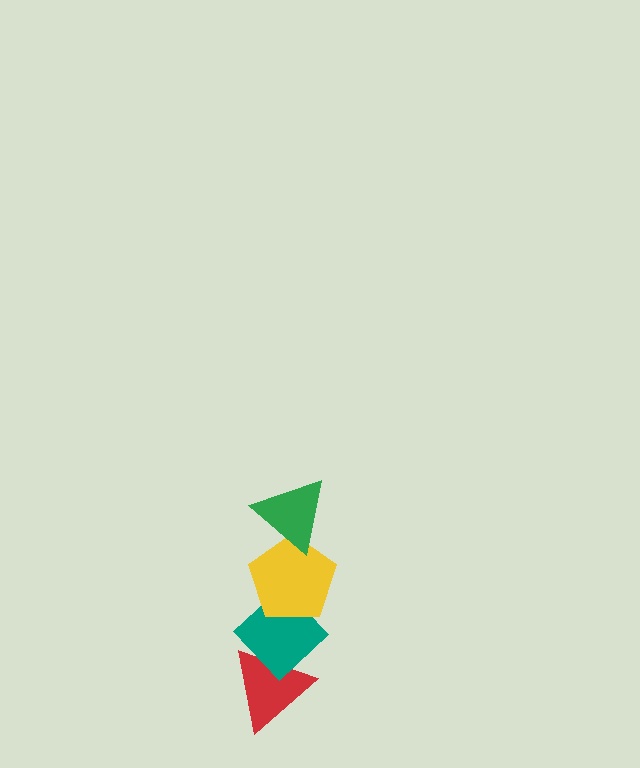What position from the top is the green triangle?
The green triangle is 1st from the top.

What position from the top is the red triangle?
The red triangle is 4th from the top.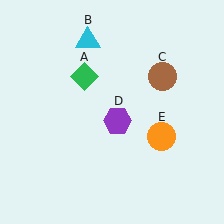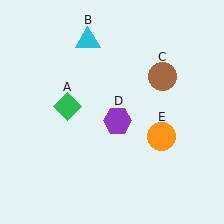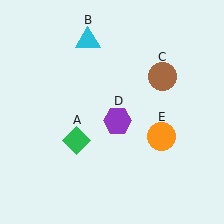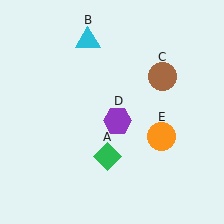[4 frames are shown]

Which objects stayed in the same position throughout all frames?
Cyan triangle (object B) and brown circle (object C) and purple hexagon (object D) and orange circle (object E) remained stationary.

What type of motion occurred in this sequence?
The green diamond (object A) rotated counterclockwise around the center of the scene.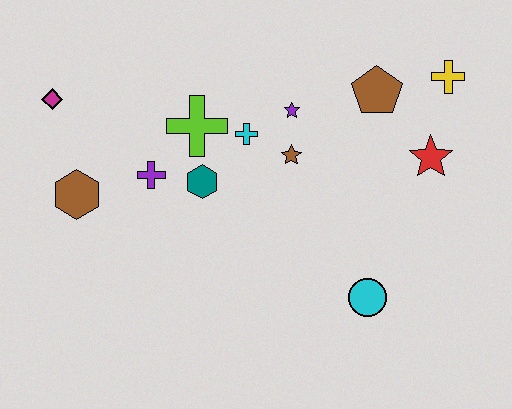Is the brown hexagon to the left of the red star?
Yes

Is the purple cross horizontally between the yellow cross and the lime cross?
No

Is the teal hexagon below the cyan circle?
No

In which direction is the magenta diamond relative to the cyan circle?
The magenta diamond is to the left of the cyan circle.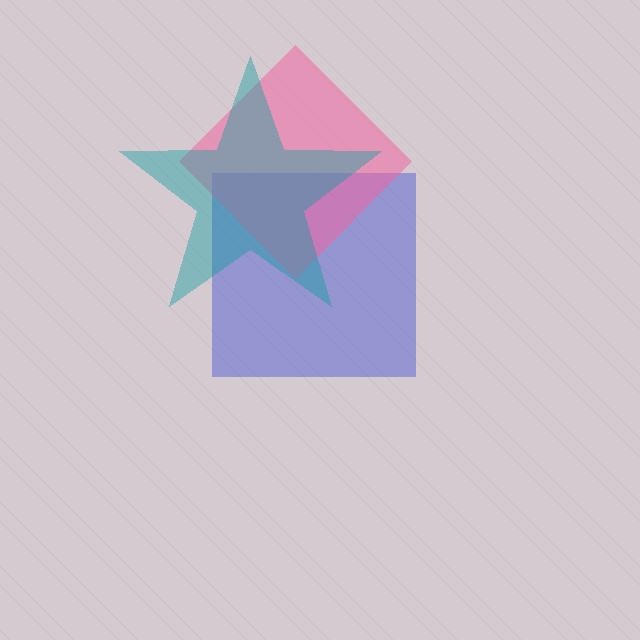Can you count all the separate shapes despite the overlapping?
Yes, there are 3 separate shapes.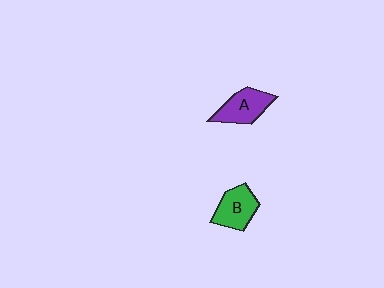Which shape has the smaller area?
Shape B (green).